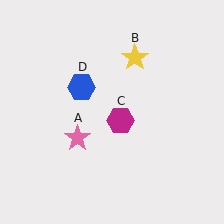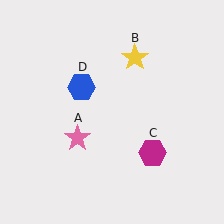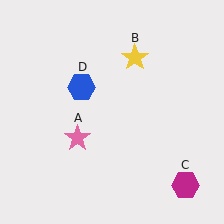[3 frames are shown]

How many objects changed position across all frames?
1 object changed position: magenta hexagon (object C).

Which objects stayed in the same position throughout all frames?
Pink star (object A) and yellow star (object B) and blue hexagon (object D) remained stationary.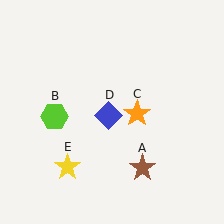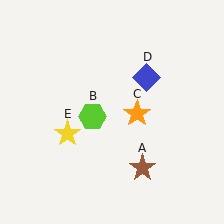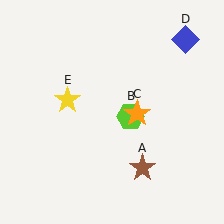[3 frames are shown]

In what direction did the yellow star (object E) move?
The yellow star (object E) moved up.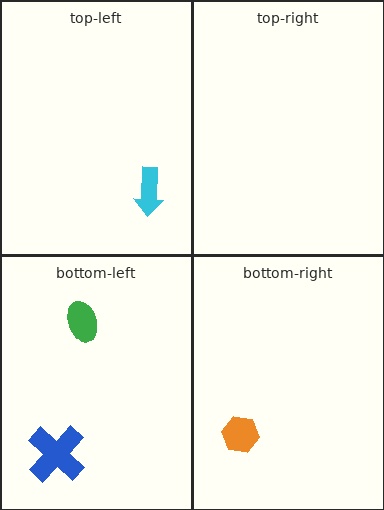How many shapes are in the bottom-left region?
2.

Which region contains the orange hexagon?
The bottom-right region.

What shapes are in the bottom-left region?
The blue cross, the green ellipse.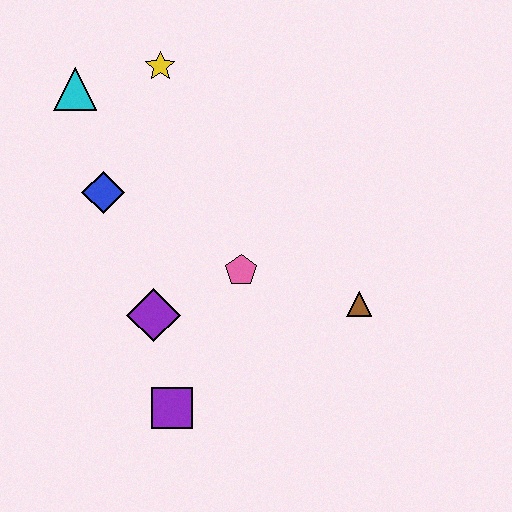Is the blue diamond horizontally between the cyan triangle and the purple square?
Yes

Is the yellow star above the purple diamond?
Yes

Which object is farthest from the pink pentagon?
The cyan triangle is farthest from the pink pentagon.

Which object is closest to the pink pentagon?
The purple diamond is closest to the pink pentagon.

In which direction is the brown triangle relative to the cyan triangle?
The brown triangle is to the right of the cyan triangle.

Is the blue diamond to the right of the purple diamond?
No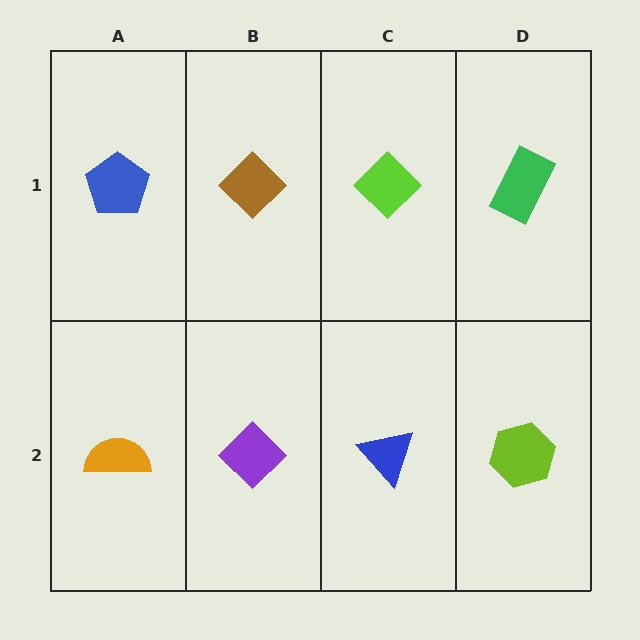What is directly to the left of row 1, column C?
A brown diamond.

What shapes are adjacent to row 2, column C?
A lime diamond (row 1, column C), a purple diamond (row 2, column B), a lime hexagon (row 2, column D).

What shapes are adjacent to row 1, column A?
An orange semicircle (row 2, column A), a brown diamond (row 1, column B).